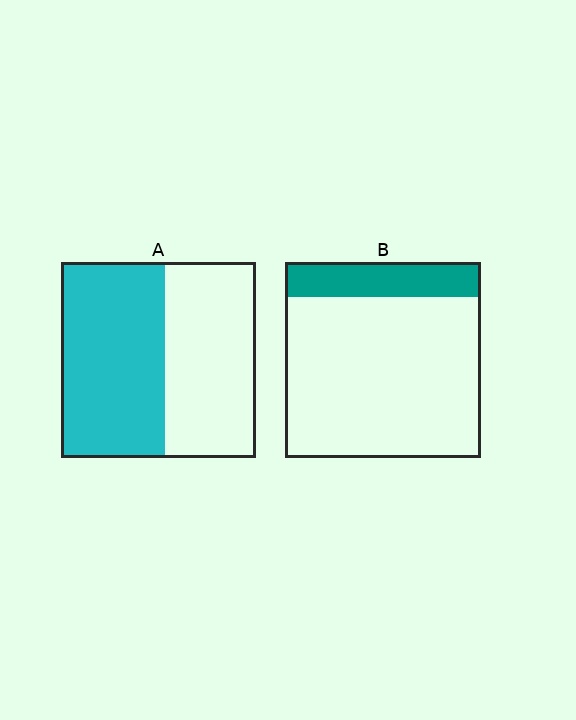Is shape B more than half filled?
No.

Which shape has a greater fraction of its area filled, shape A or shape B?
Shape A.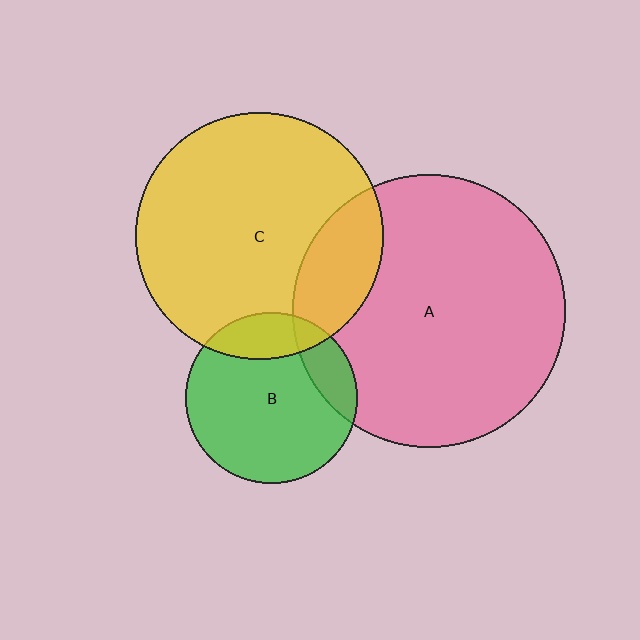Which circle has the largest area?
Circle A (pink).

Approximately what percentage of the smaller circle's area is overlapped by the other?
Approximately 20%.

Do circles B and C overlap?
Yes.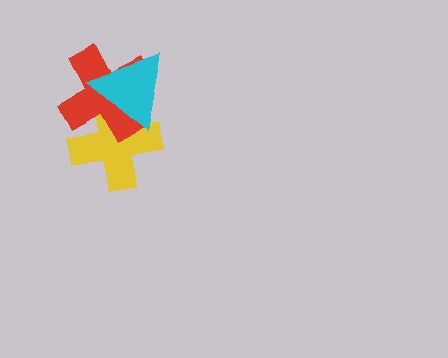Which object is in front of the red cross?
The cyan triangle is in front of the red cross.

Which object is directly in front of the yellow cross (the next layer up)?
The red cross is directly in front of the yellow cross.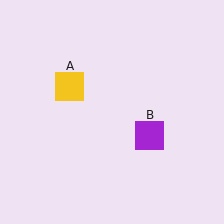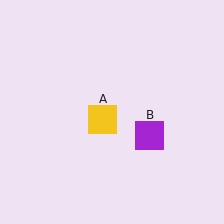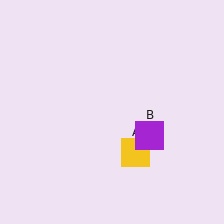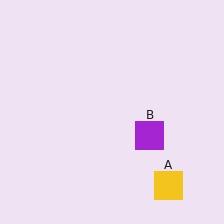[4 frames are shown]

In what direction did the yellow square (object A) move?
The yellow square (object A) moved down and to the right.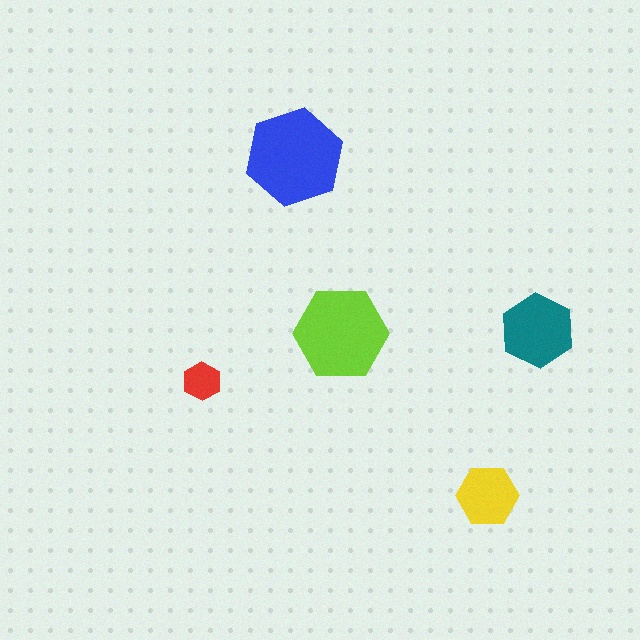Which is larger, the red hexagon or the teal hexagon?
The teal one.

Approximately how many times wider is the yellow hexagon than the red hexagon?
About 1.5 times wider.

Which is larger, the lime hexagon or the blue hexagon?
The blue one.